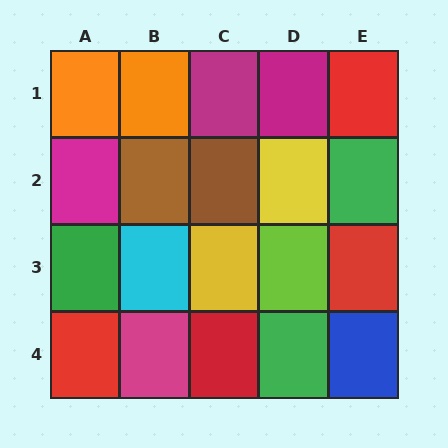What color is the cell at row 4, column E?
Blue.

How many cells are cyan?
1 cell is cyan.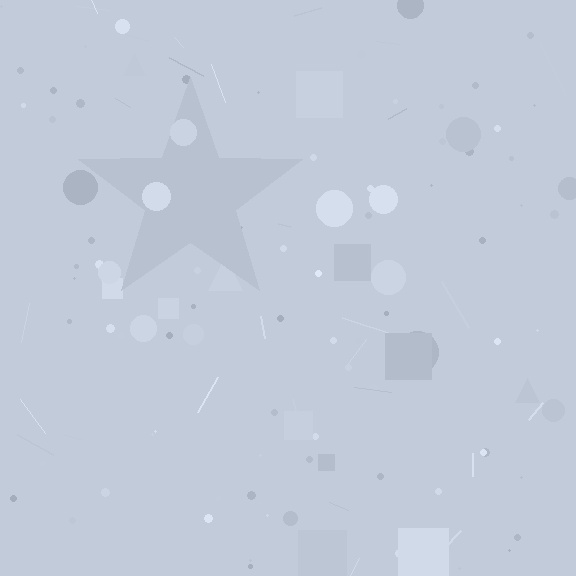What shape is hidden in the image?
A star is hidden in the image.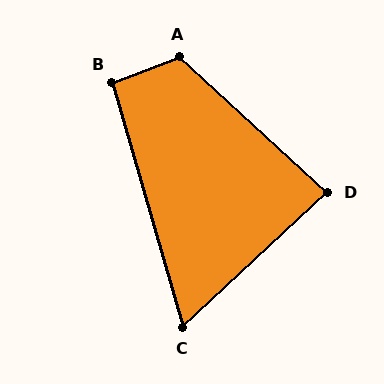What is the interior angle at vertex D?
Approximately 85 degrees (approximately right).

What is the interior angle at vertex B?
Approximately 95 degrees (approximately right).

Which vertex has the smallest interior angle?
C, at approximately 63 degrees.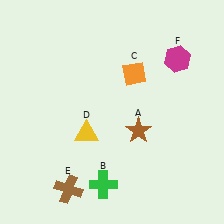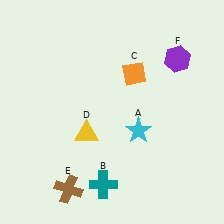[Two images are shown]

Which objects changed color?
A changed from brown to cyan. B changed from green to teal. F changed from magenta to purple.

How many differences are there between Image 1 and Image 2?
There are 3 differences between the two images.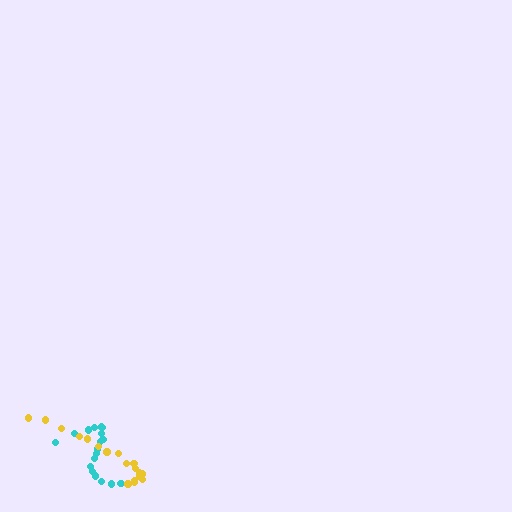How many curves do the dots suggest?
There are 2 distinct paths.